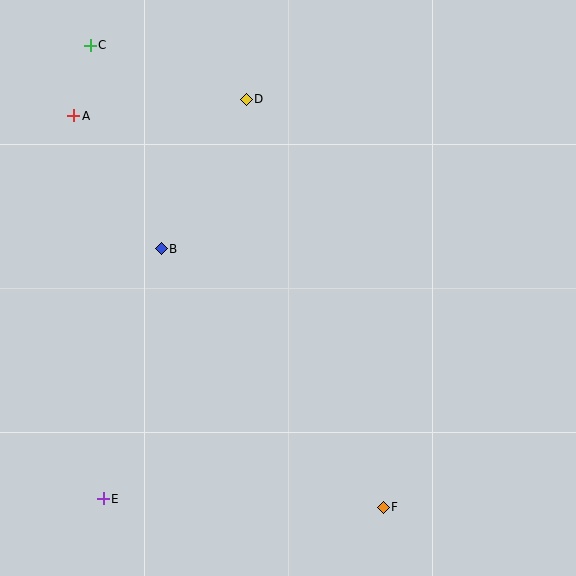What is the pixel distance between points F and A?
The distance between F and A is 499 pixels.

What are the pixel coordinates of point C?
Point C is at (90, 45).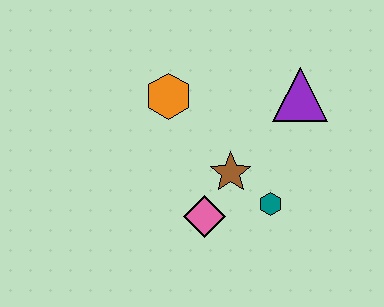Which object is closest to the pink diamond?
The brown star is closest to the pink diamond.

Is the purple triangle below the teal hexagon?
No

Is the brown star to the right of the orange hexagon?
Yes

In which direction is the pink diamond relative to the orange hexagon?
The pink diamond is below the orange hexagon.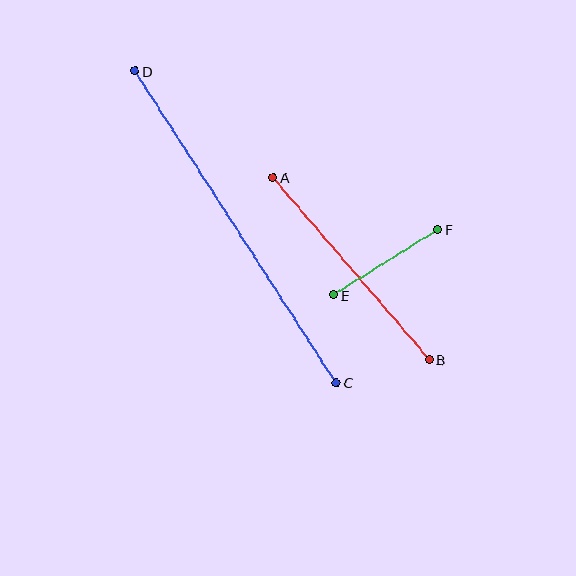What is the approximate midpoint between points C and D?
The midpoint is at approximately (236, 227) pixels.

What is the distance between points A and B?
The distance is approximately 240 pixels.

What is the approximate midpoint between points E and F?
The midpoint is at approximately (386, 262) pixels.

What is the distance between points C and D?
The distance is approximately 371 pixels.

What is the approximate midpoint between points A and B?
The midpoint is at approximately (351, 269) pixels.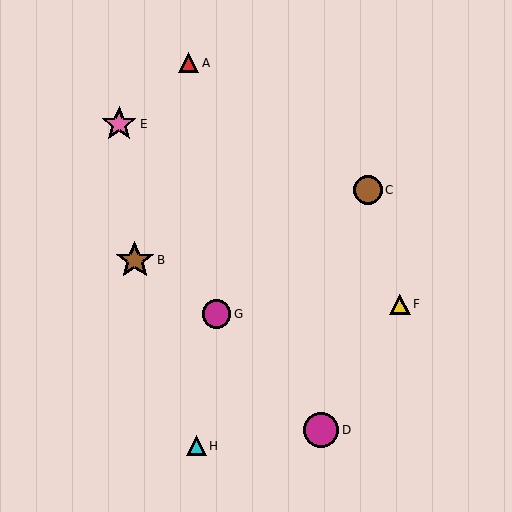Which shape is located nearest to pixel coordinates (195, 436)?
The cyan triangle (labeled H) at (196, 446) is nearest to that location.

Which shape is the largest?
The brown star (labeled B) is the largest.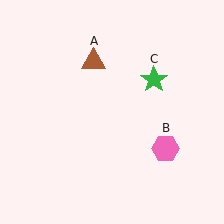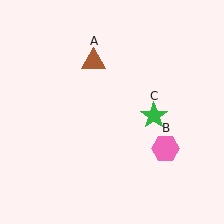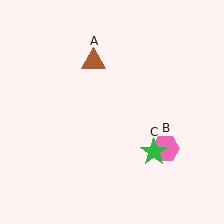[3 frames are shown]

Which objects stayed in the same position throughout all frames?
Brown triangle (object A) and pink hexagon (object B) remained stationary.